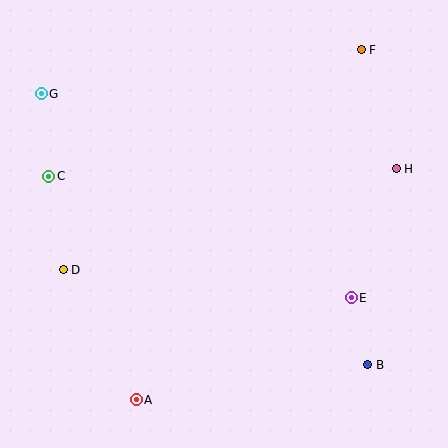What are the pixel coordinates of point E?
Point E is at (351, 298).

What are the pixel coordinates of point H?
Point H is at (396, 169).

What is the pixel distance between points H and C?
The distance between H and C is 347 pixels.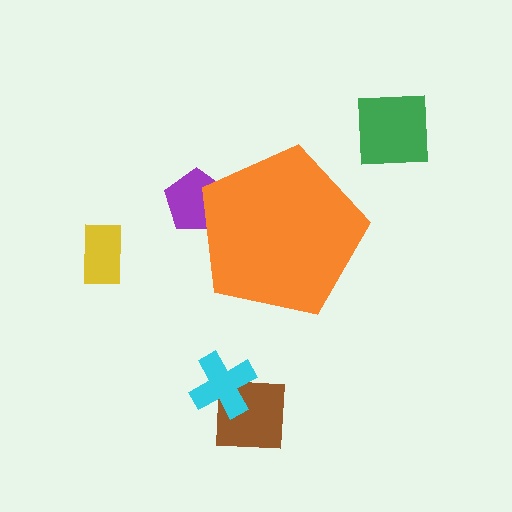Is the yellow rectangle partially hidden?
No, the yellow rectangle is fully visible.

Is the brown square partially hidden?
No, the brown square is fully visible.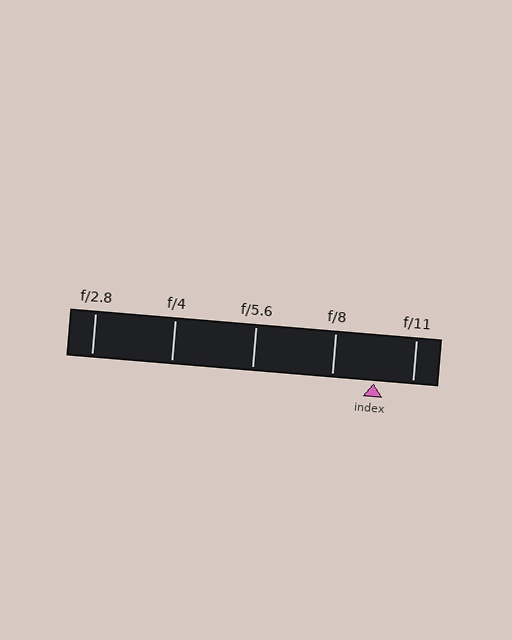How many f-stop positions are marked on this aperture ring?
There are 5 f-stop positions marked.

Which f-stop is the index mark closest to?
The index mark is closest to f/11.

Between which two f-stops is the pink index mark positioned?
The index mark is between f/8 and f/11.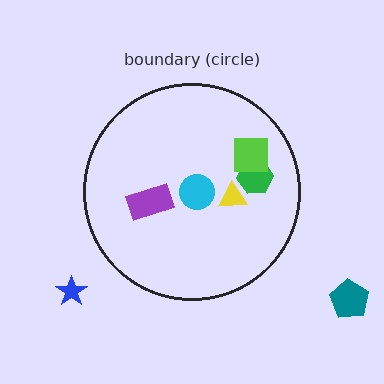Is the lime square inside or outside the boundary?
Inside.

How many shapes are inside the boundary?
5 inside, 2 outside.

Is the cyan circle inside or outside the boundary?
Inside.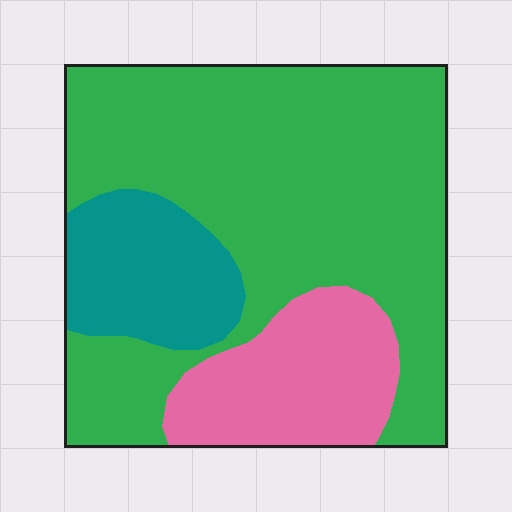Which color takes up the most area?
Green, at roughly 65%.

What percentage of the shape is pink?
Pink takes up about one fifth (1/5) of the shape.